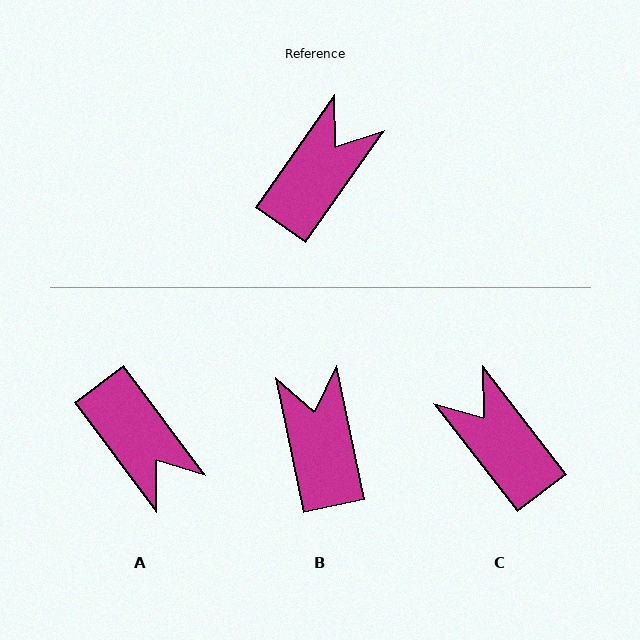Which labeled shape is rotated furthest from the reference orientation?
A, about 108 degrees away.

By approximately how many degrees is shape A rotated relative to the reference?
Approximately 108 degrees clockwise.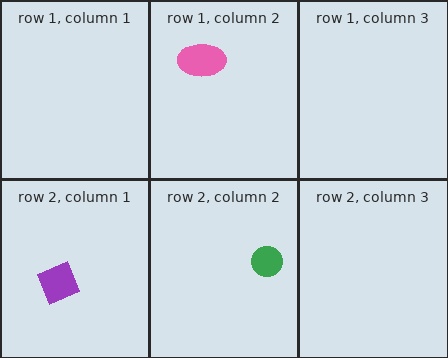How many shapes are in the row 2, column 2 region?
1.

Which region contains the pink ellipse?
The row 1, column 2 region.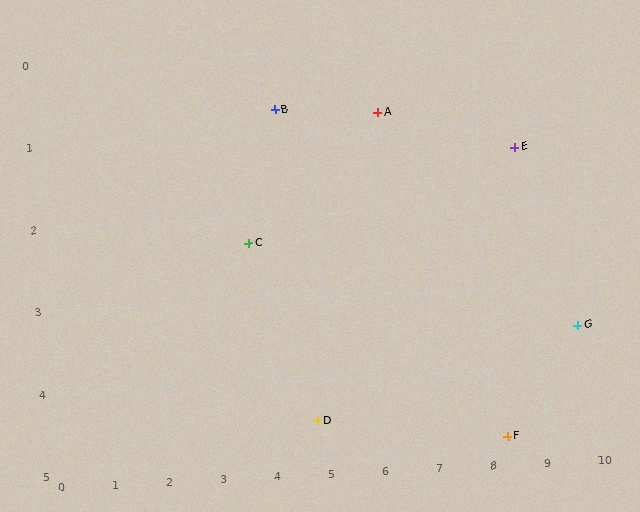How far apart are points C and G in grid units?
Points C and G are about 6.1 grid units apart.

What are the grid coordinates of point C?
Point C is at approximately (3.7, 2.3).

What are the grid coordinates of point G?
Point G is at approximately (9.7, 3.5).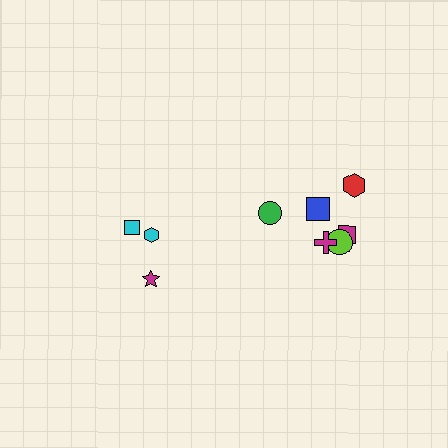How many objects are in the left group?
There are 3 objects.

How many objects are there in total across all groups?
There are 9 objects.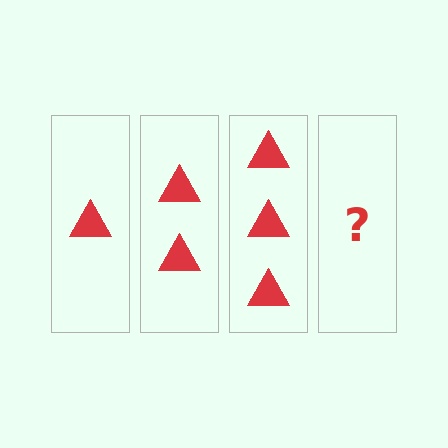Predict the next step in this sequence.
The next step is 4 triangles.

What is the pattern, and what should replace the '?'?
The pattern is that each step adds one more triangle. The '?' should be 4 triangles.